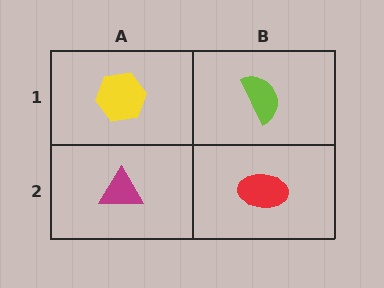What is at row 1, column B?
A lime semicircle.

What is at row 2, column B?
A red ellipse.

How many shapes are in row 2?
2 shapes.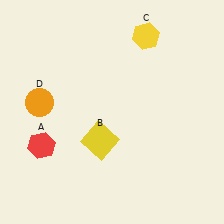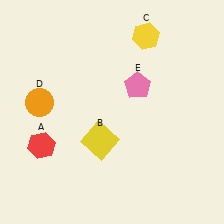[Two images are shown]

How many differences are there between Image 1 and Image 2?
There is 1 difference between the two images.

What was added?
A pink pentagon (E) was added in Image 2.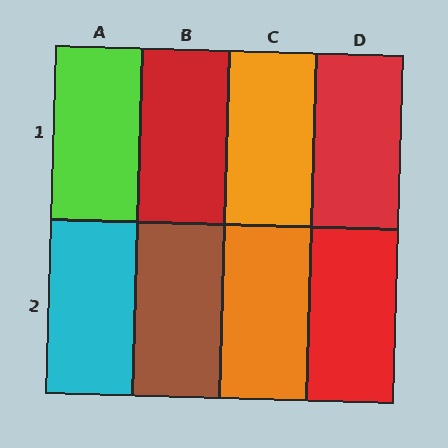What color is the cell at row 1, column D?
Red.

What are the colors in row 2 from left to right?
Cyan, brown, orange, red.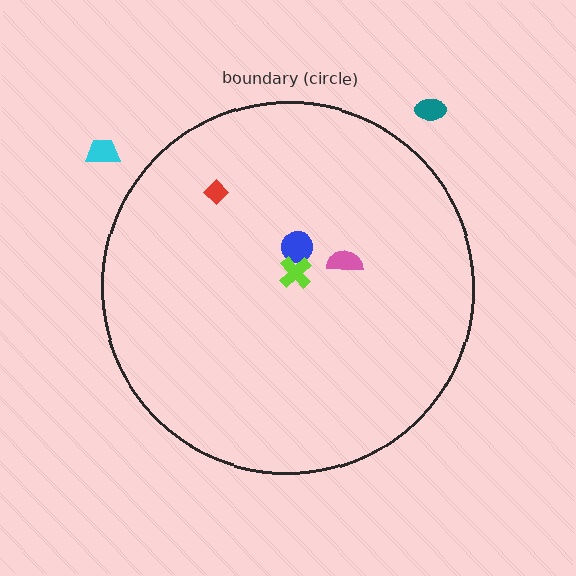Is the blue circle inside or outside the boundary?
Inside.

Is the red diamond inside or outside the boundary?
Inside.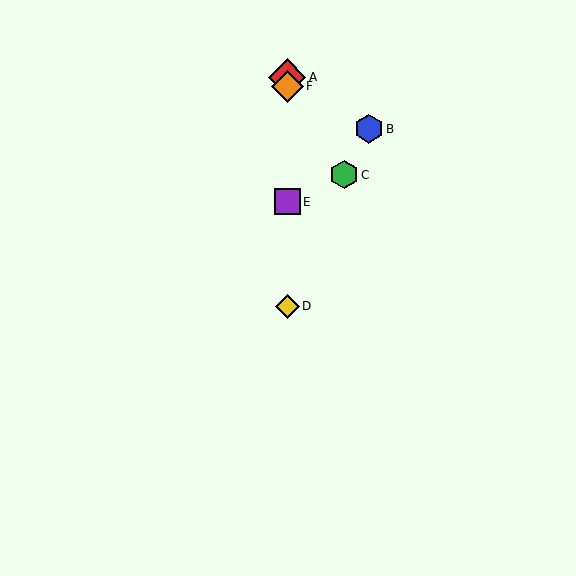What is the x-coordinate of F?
Object F is at x≈287.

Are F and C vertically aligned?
No, F is at x≈287 and C is at x≈344.